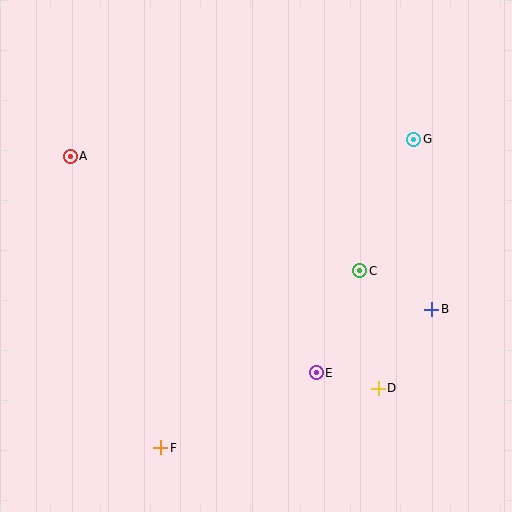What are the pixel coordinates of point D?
Point D is at (378, 388).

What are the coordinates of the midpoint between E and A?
The midpoint between E and A is at (193, 265).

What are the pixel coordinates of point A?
Point A is at (70, 156).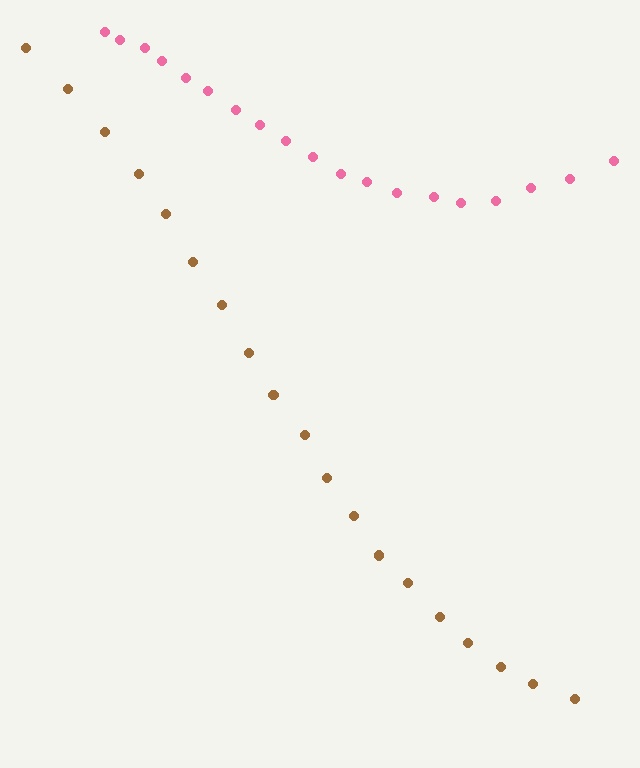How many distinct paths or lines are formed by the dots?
There are 2 distinct paths.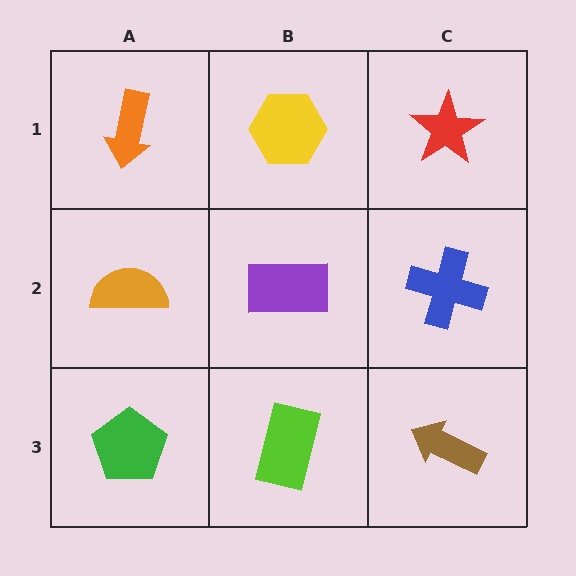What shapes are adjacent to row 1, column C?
A blue cross (row 2, column C), a yellow hexagon (row 1, column B).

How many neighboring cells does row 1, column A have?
2.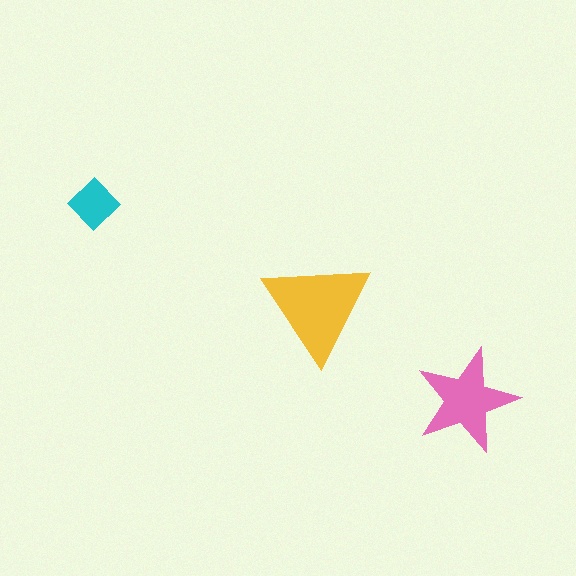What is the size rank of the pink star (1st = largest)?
2nd.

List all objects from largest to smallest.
The yellow triangle, the pink star, the cyan diamond.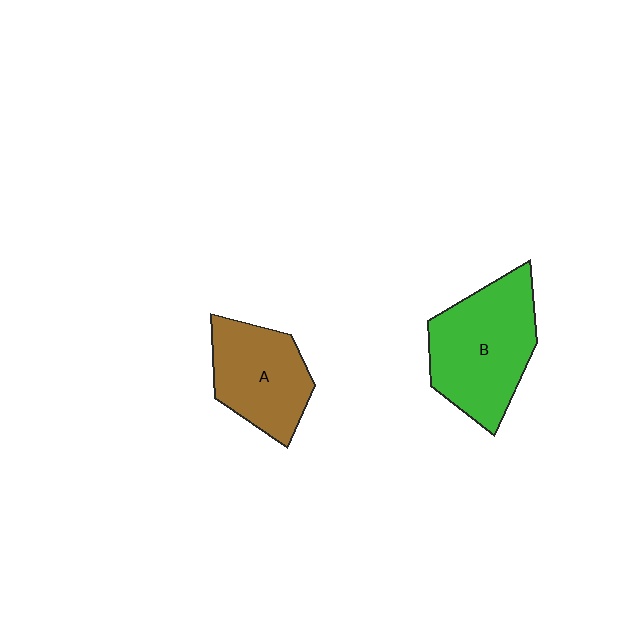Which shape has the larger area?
Shape B (green).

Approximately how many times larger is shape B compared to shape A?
Approximately 1.3 times.